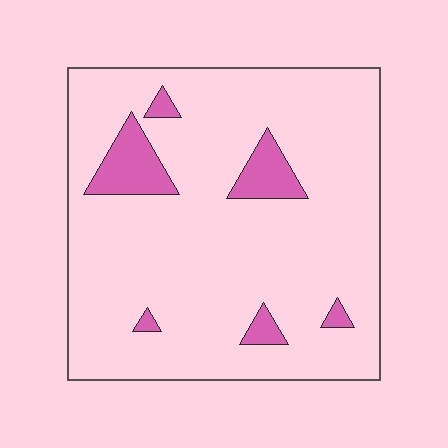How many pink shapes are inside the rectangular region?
6.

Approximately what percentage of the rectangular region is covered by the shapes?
Approximately 10%.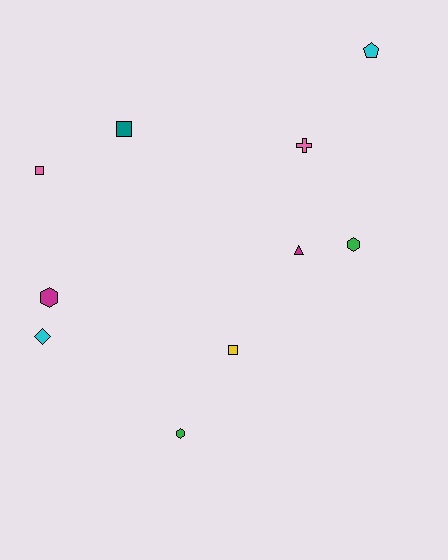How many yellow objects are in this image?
There is 1 yellow object.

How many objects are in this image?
There are 10 objects.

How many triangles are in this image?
There is 1 triangle.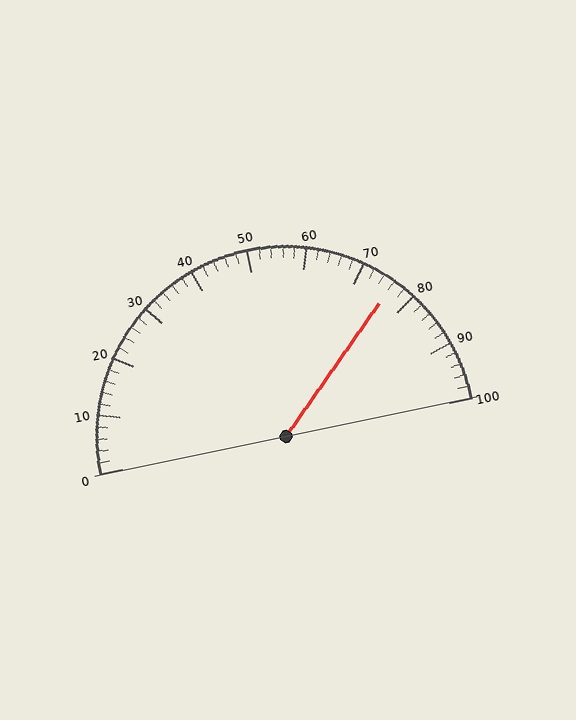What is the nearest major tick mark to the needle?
The nearest major tick mark is 80.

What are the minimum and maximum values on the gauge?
The gauge ranges from 0 to 100.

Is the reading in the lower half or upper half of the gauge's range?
The reading is in the upper half of the range (0 to 100).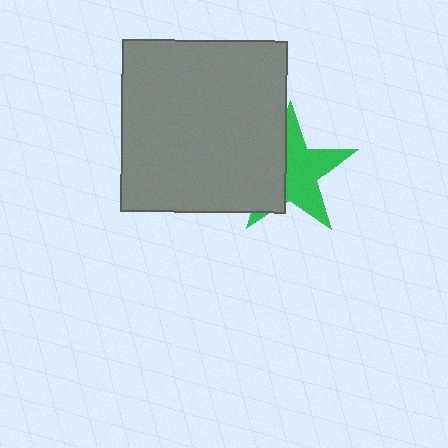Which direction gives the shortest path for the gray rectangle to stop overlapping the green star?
Moving left gives the shortest separation.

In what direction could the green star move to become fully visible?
The green star could move right. That would shift it out from behind the gray rectangle entirely.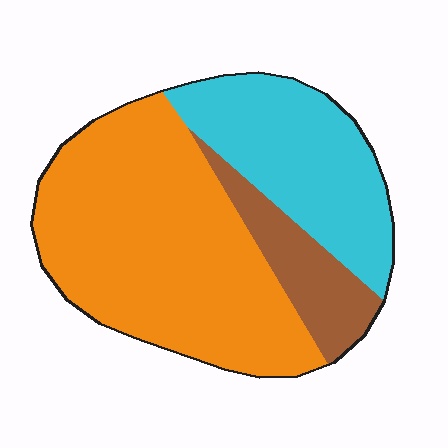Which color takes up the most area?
Orange, at roughly 55%.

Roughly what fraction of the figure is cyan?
Cyan covers 30% of the figure.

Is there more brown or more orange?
Orange.